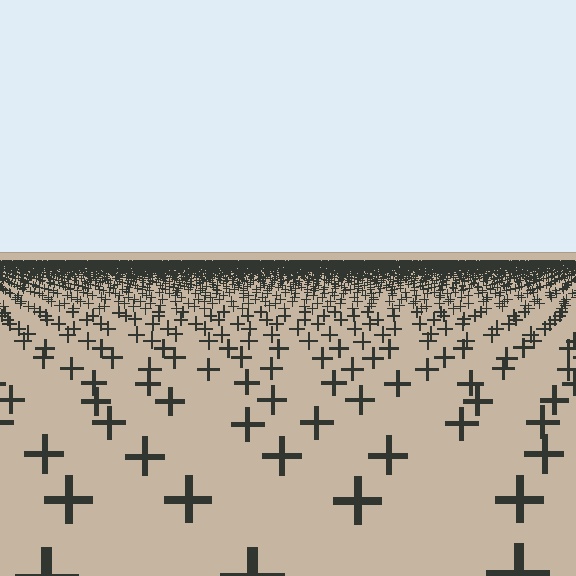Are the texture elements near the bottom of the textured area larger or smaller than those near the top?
Larger. Near the bottom, elements are closer to the viewer and appear at a bigger on-screen size.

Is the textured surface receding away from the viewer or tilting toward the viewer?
The surface is receding away from the viewer. Texture elements get smaller and denser toward the top.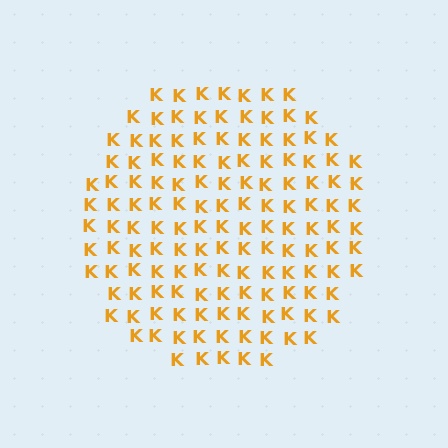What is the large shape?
The large shape is a circle.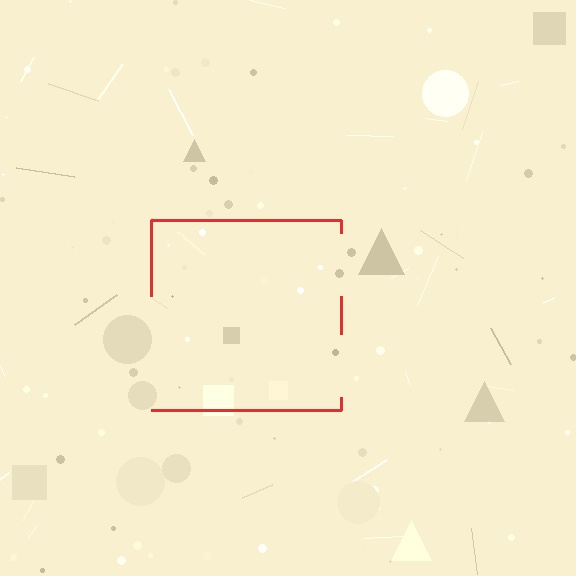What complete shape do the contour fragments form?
The contour fragments form a square.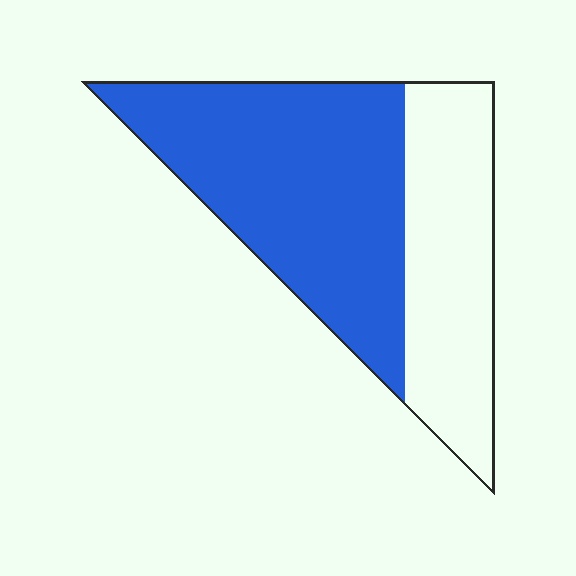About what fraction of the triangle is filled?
About five eighths (5/8).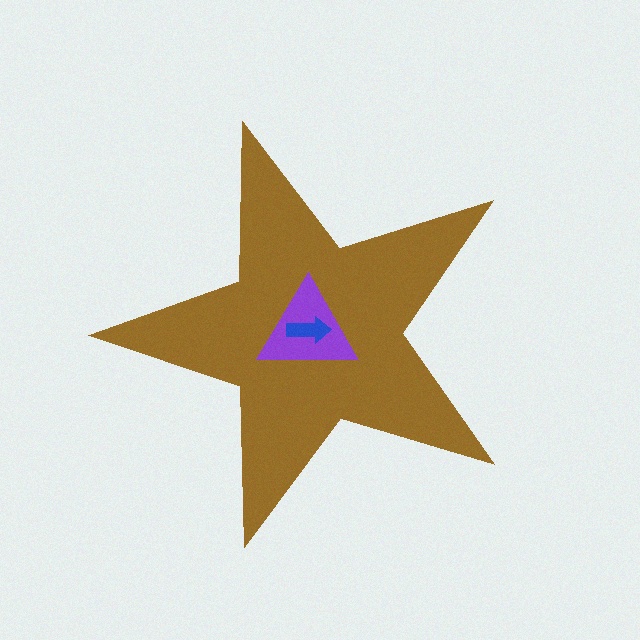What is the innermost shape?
The blue arrow.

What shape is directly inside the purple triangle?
The blue arrow.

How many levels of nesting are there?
3.